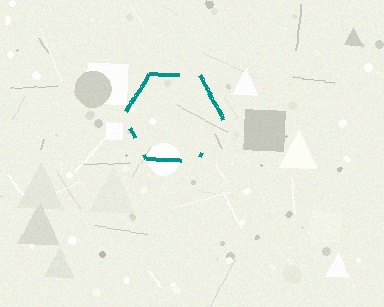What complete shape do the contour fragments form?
The contour fragments form a hexagon.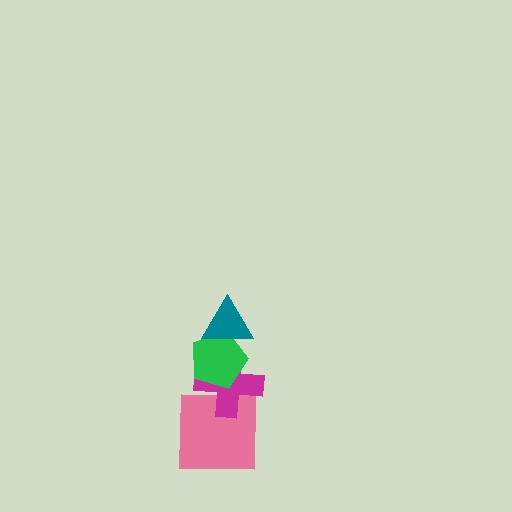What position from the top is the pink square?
The pink square is 4th from the top.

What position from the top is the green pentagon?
The green pentagon is 2nd from the top.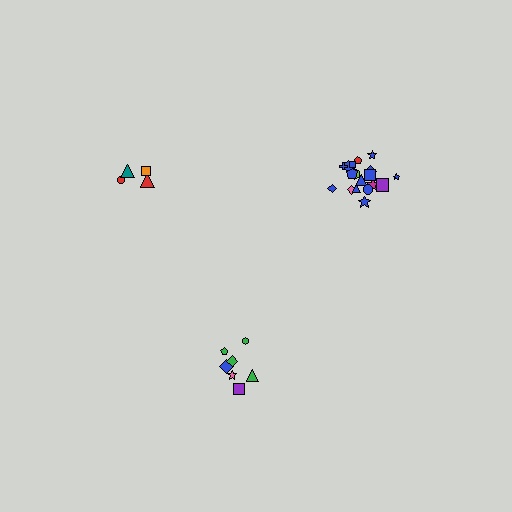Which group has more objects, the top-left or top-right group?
The top-right group.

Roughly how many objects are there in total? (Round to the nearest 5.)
Roughly 30 objects in total.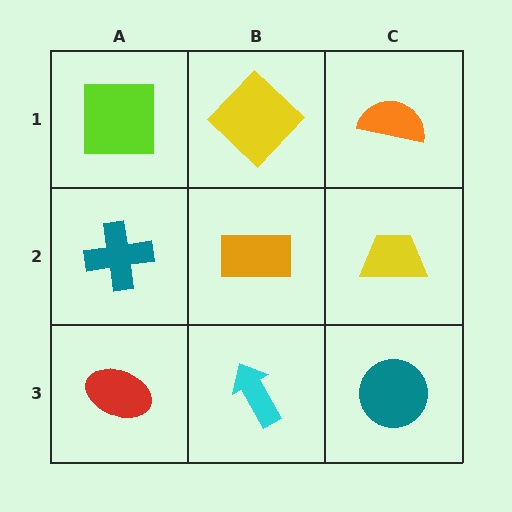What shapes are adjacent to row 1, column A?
A teal cross (row 2, column A), a yellow diamond (row 1, column B).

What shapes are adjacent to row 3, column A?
A teal cross (row 2, column A), a cyan arrow (row 3, column B).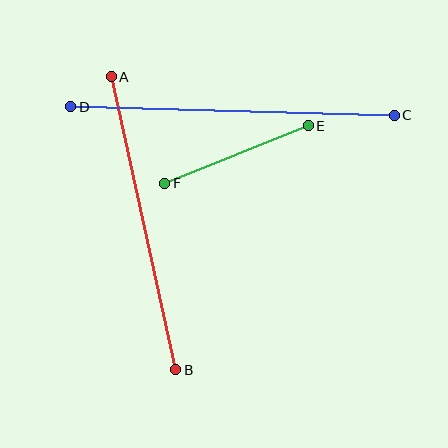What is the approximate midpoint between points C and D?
The midpoint is at approximately (232, 111) pixels.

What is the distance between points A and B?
The distance is approximately 300 pixels.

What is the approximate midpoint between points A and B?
The midpoint is at approximately (144, 223) pixels.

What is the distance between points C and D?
The distance is approximately 324 pixels.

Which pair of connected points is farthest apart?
Points C and D are farthest apart.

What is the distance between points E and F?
The distance is approximately 155 pixels.